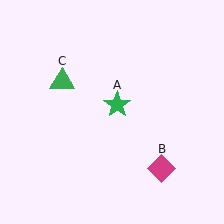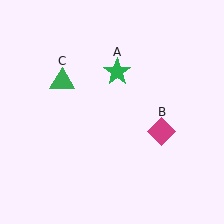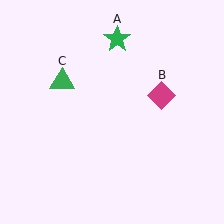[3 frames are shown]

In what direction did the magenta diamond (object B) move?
The magenta diamond (object B) moved up.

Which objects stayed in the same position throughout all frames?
Green triangle (object C) remained stationary.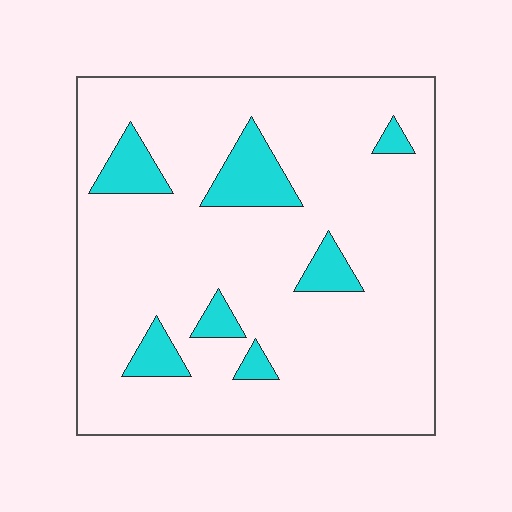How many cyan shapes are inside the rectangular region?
7.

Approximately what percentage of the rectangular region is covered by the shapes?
Approximately 10%.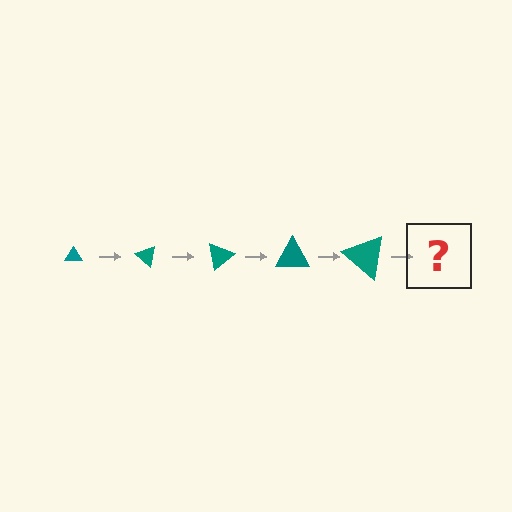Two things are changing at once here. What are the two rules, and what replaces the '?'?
The two rules are that the triangle grows larger each step and it rotates 40 degrees each step. The '?' should be a triangle, larger than the previous one and rotated 200 degrees from the start.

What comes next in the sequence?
The next element should be a triangle, larger than the previous one and rotated 200 degrees from the start.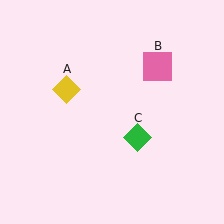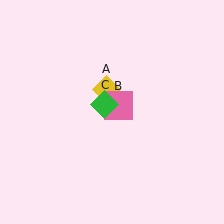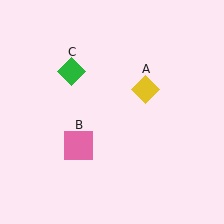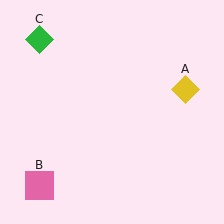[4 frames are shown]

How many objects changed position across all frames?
3 objects changed position: yellow diamond (object A), pink square (object B), green diamond (object C).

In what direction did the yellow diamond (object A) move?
The yellow diamond (object A) moved right.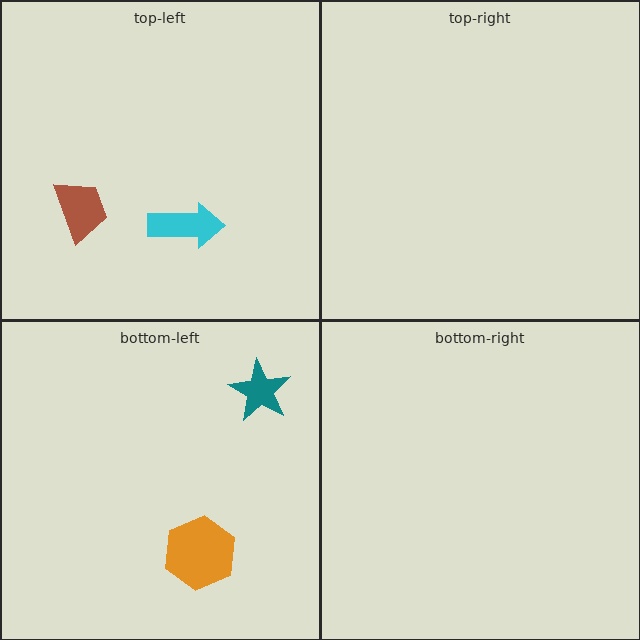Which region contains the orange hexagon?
The bottom-left region.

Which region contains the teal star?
The bottom-left region.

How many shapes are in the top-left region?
2.